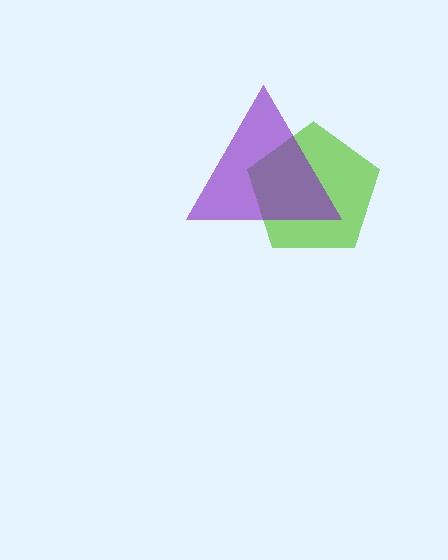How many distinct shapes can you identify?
There are 2 distinct shapes: a lime pentagon, a purple triangle.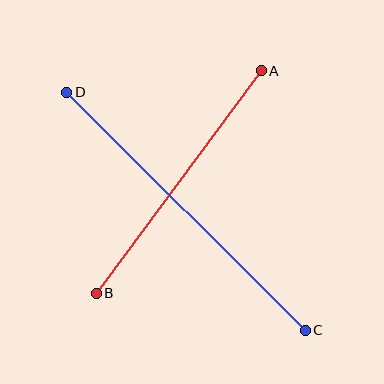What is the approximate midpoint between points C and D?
The midpoint is at approximately (186, 211) pixels.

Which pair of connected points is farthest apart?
Points C and D are farthest apart.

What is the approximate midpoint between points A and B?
The midpoint is at approximately (179, 182) pixels.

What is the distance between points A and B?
The distance is approximately 277 pixels.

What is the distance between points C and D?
The distance is approximately 337 pixels.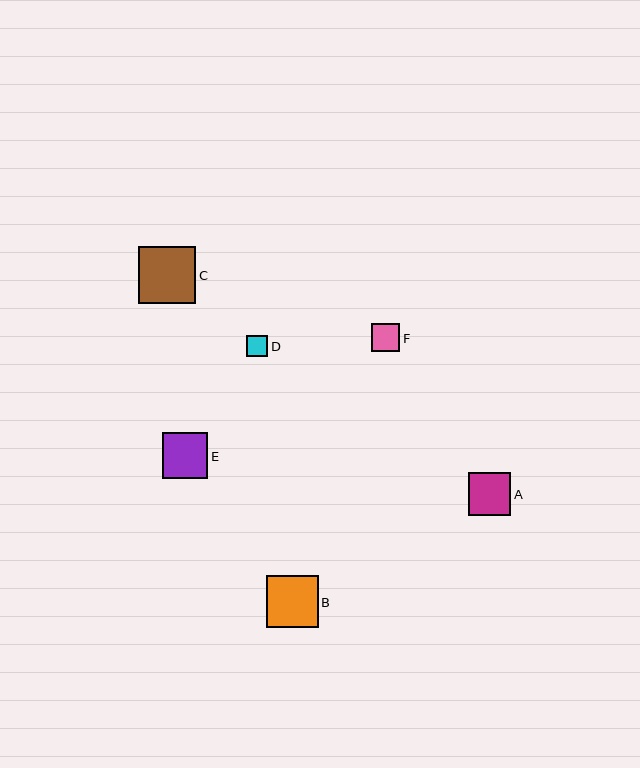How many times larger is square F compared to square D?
Square F is approximately 1.3 times the size of square D.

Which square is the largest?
Square C is the largest with a size of approximately 57 pixels.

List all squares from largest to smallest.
From largest to smallest: C, B, E, A, F, D.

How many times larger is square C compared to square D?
Square C is approximately 2.7 times the size of square D.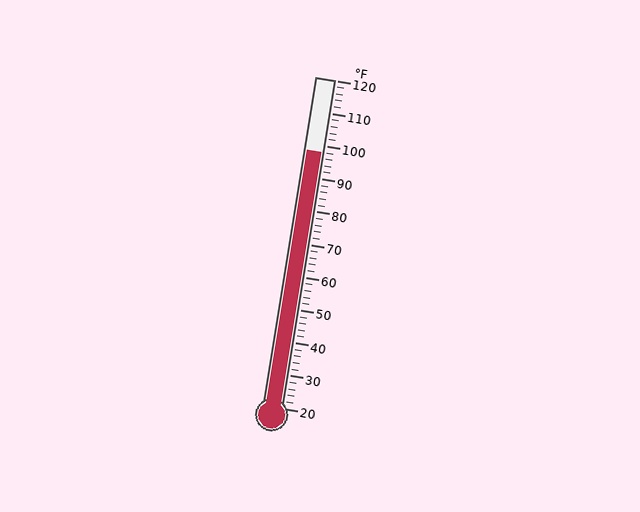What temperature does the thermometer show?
The thermometer shows approximately 98°F.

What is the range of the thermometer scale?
The thermometer scale ranges from 20°F to 120°F.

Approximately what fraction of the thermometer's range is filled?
The thermometer is filled to approximately 80% of its range.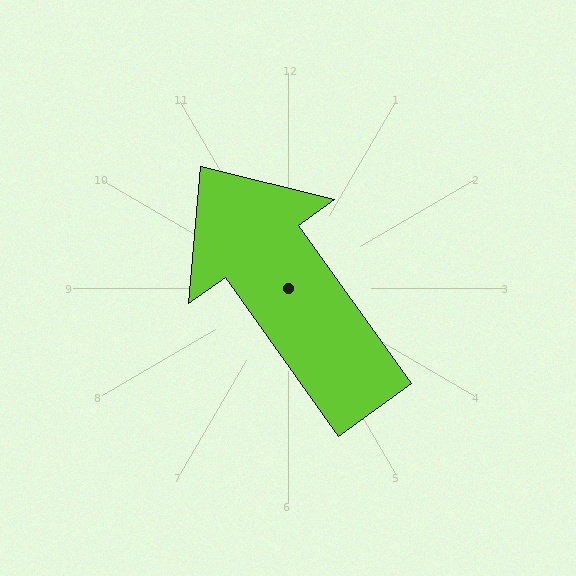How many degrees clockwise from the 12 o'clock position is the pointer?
Approximately 324 degrees.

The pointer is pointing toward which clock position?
Roughly 11 o'clock.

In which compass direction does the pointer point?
Northwest.